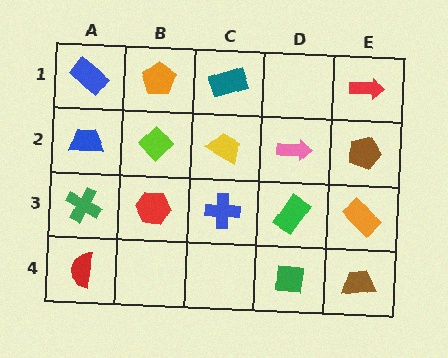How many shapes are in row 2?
5 shapes.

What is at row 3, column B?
A red hexagon.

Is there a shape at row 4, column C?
No, that cell is empty.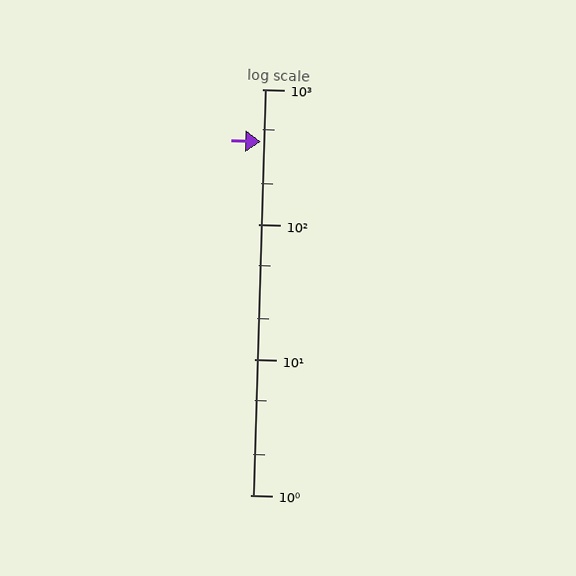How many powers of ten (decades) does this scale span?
The scale spans 3 decades, from 1 to 1000.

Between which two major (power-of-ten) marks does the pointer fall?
The pointer is between 100 and 1000.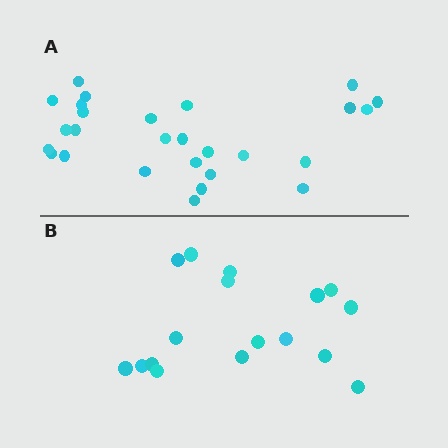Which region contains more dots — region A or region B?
Region A (the top region) has more dots.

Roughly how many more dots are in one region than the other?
Region A has roughly 10 or so more dots than region B.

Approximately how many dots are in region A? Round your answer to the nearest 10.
About 30 dots. (The exact count is 27, which rounds to 30.)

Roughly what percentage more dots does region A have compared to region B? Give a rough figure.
About 60% more.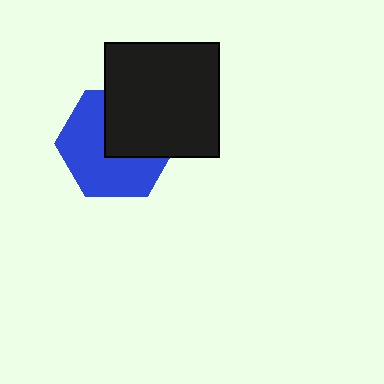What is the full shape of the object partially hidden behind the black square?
The partially hidden object is a blue hexagon.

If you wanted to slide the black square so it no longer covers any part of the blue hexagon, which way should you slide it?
Slide it toward the upper-right — that is the most direct way to separate the two shapes.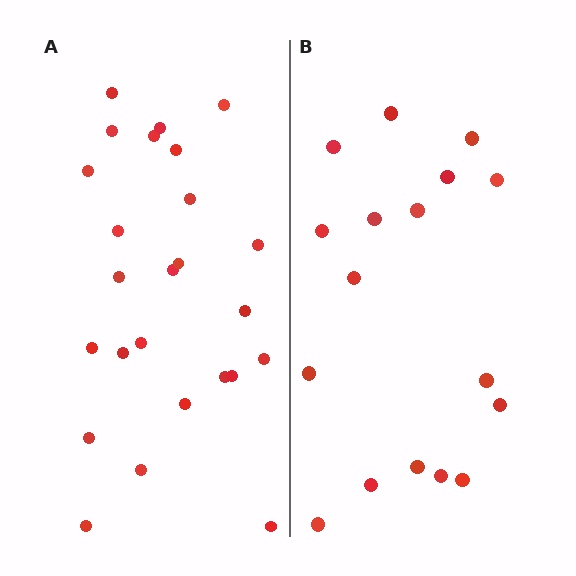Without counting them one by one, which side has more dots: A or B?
Region A (the left region) has more dots.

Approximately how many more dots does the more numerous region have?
Region A has roughly 8 or so more dots than region B.